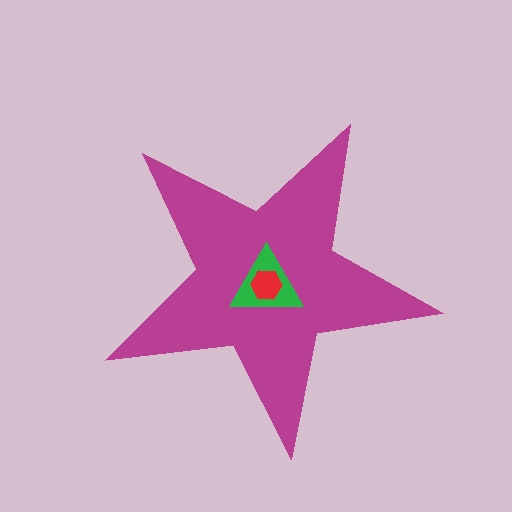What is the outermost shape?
The magenta star.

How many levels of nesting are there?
3.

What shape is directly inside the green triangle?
The red hexagon.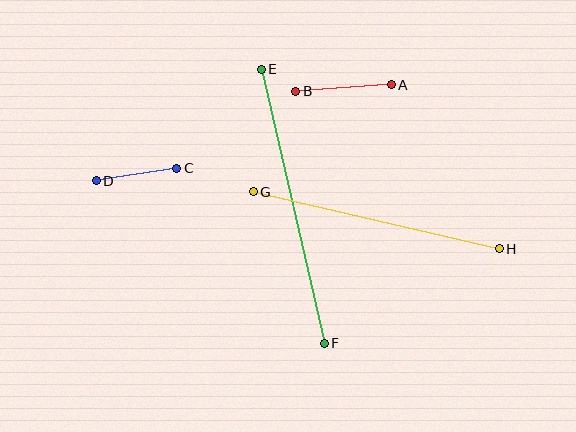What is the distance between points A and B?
The distance is approximately 96 pixels.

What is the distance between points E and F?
The distance is approximately 281 pixels.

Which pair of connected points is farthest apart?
Points E and F are farthest apart.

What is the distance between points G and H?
The distance is approximately 253 pixels.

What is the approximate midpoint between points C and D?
The midpoint is at approximately (136, 174) pixels.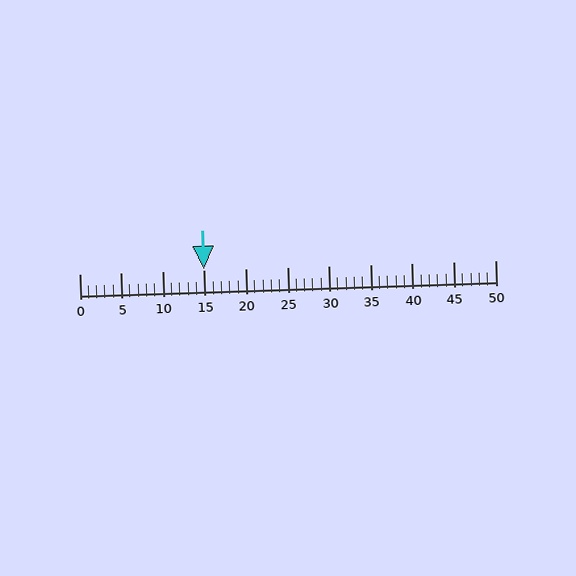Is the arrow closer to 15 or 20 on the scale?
The arrow is closer to 15.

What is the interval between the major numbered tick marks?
The major tick marks are spaced 5 units apart.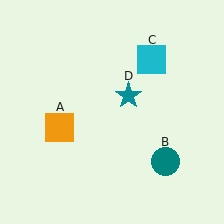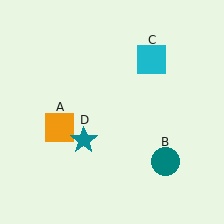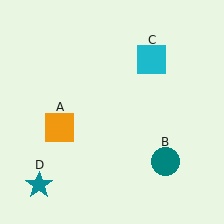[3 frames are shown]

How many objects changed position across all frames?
1 object changed position: teal star (object D).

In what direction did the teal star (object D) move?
The teal star (object D) moved down and to the left.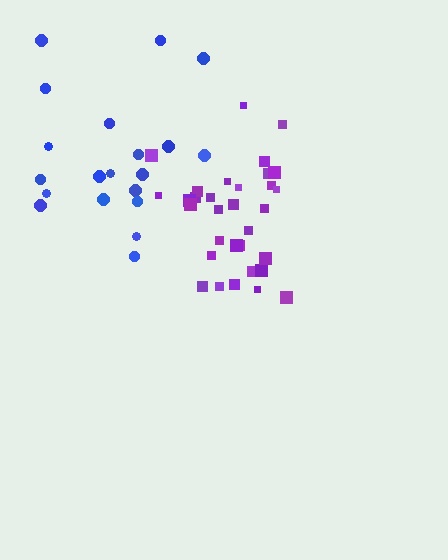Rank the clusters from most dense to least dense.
purple, blue.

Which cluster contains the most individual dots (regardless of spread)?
Purple (32).